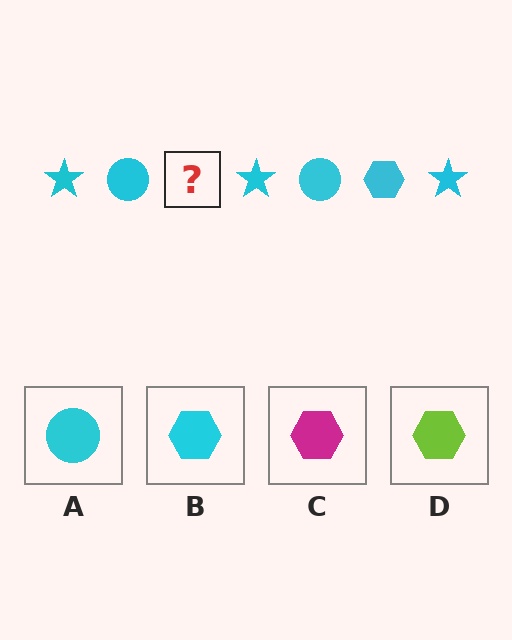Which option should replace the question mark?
Option B.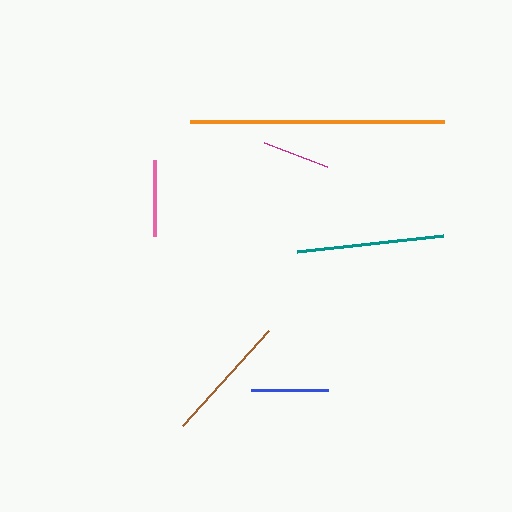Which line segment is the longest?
The orange line is the longest at approximately 254 pixels.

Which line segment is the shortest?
The magenta line is the shortest at approximately 67 pixels.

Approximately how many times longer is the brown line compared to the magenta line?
The brown line is approximately 1.9 times the length of the magenta line.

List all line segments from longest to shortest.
From longest to shortest: orange, teal, brown, blue, pink, magenta.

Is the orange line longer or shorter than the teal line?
The orange line is longer than the teal line.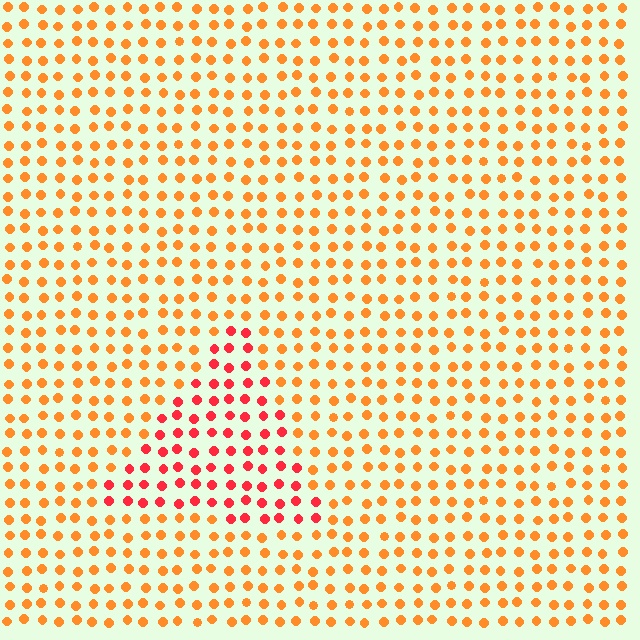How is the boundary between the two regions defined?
The boundary is defined purely by a slight shift in hue (about 34 degrees). Spacing, size, and orientation are identical on both sides.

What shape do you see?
I see a triangle.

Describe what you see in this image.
The image is filled with small orange elements in a uniform arrangement. A triangle-shaped region is visible where the elements are tinted to a slightly different hue, forming a subtle color boundary.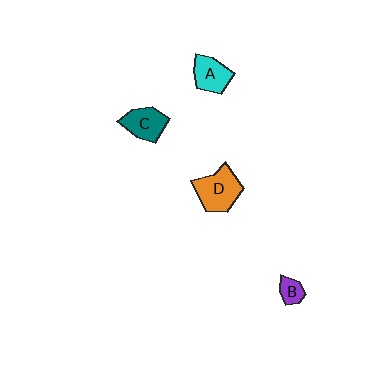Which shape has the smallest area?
Shape B (purple).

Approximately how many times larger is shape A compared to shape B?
Approximately 2.0 times.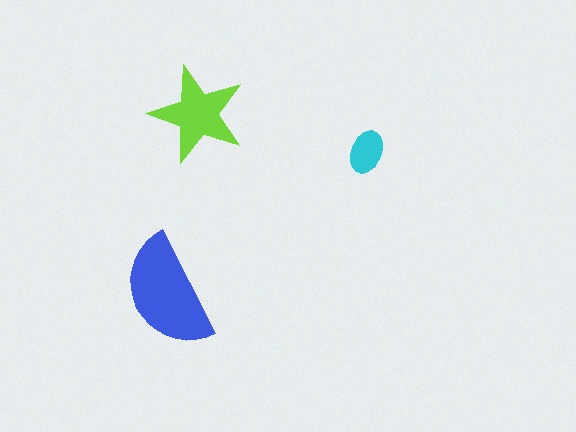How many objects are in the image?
There are 3 objects in the image.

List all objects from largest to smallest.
The blue semicircle, the lime star, the cyan ellipse.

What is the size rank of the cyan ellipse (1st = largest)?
3rd.